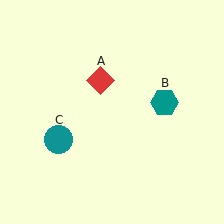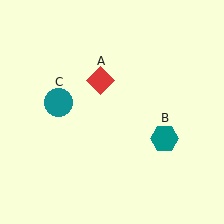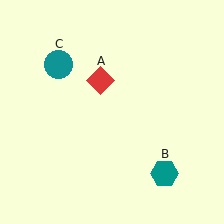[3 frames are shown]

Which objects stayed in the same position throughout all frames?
Red diamond (object A) remained stationary.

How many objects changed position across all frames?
2 objects changed position: teal hexagon (object B), teal circle (object C).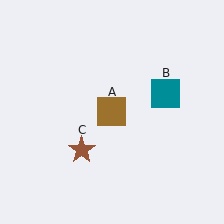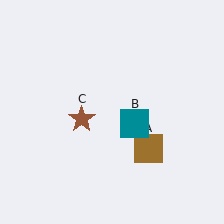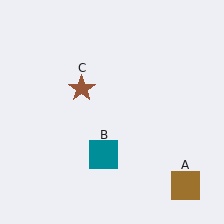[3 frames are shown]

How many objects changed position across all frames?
3 objects changed position: brown square (object A), teal square (object B), brown star (object C).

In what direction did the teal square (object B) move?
The teal square (object B) moved down and to the left.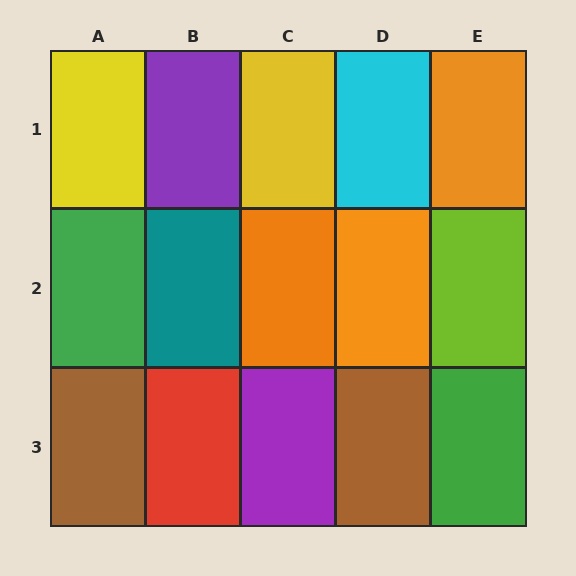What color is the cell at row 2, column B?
Teal.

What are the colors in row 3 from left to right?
Brown, red, purple, brown, green.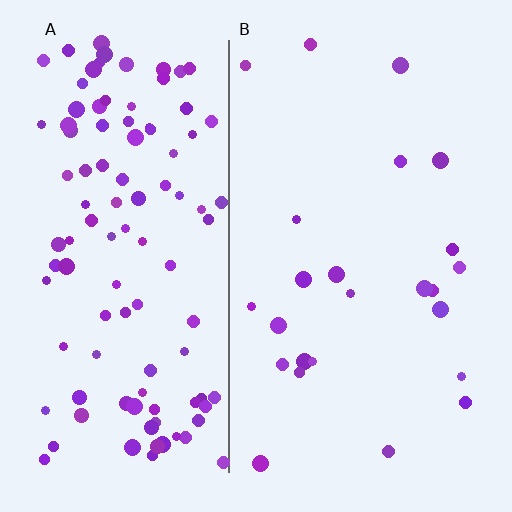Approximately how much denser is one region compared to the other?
Approximately 4.4× — region A over region B.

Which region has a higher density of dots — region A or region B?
A (the left).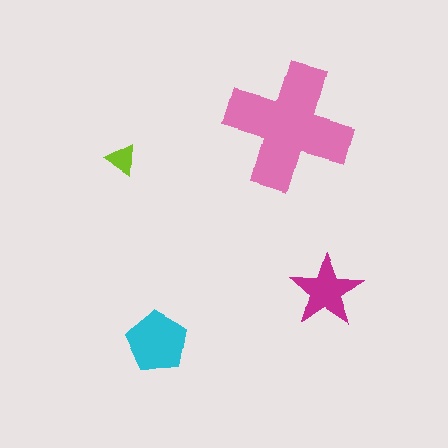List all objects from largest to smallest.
The pink cross, the cyan pentagon, the magenta star, the lime triangle.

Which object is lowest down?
The cyan pentagon is bottommost.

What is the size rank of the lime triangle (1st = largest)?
4th.